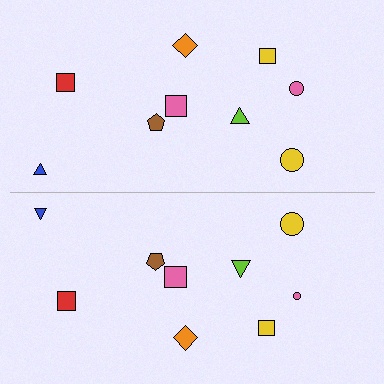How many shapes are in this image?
There are 18 shapes in this image.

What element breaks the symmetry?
The pink circle on the bottom side has a different size than its mirror counterpart.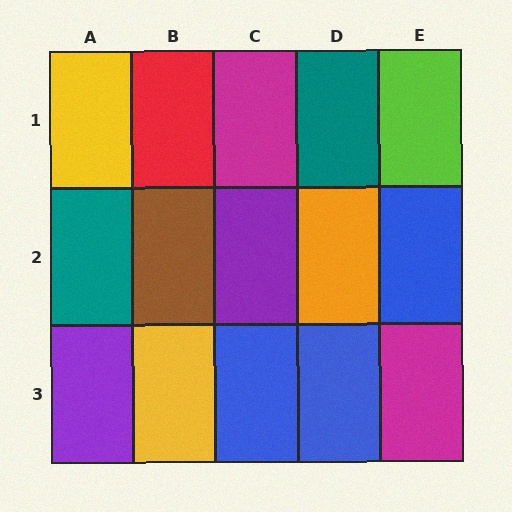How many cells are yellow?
2 cells are yellow.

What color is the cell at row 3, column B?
Yellow.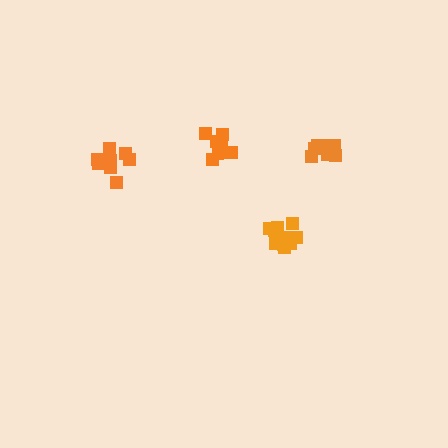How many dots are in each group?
Group 1: 9 dots, Group 2: 12 dots, Group 3: 8 dots, Group 4: 8 dots (37 total).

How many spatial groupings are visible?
There are 4 spatial groupings.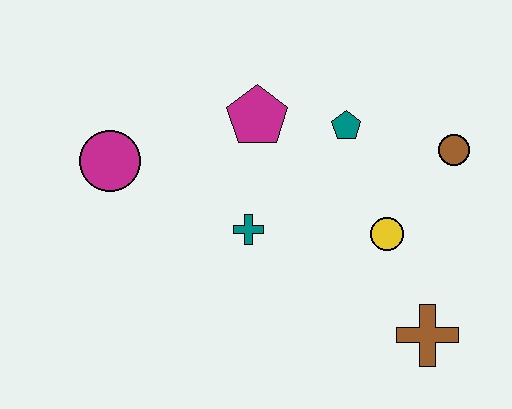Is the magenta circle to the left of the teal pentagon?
Yes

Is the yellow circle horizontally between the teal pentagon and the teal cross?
No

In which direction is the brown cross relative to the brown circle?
The brown cross is below the brown circle.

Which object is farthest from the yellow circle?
The magenta circle is farthest from the yellow circle.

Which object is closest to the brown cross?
The yellow circle is closest to the brown cross.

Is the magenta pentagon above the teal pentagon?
Yes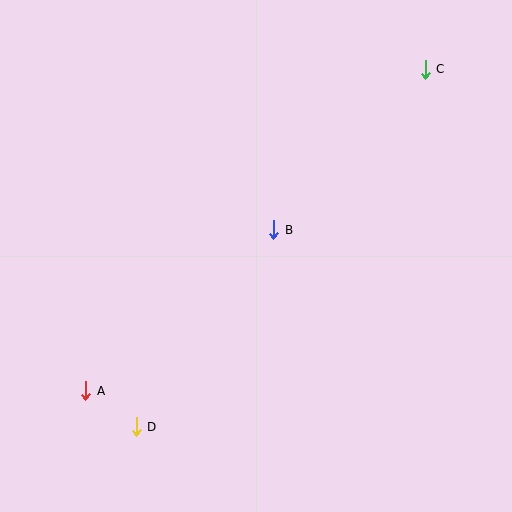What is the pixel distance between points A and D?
The distance between A and D is 62 pixels.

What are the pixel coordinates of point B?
Point B is at (274, 230).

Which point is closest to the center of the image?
Point B at (274, 230) is closest to the center.